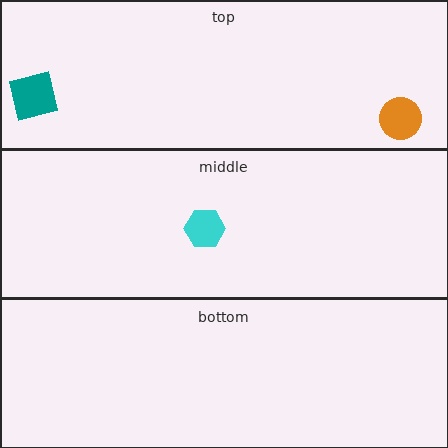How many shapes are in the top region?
2.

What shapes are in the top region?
The orange circle, the teal square.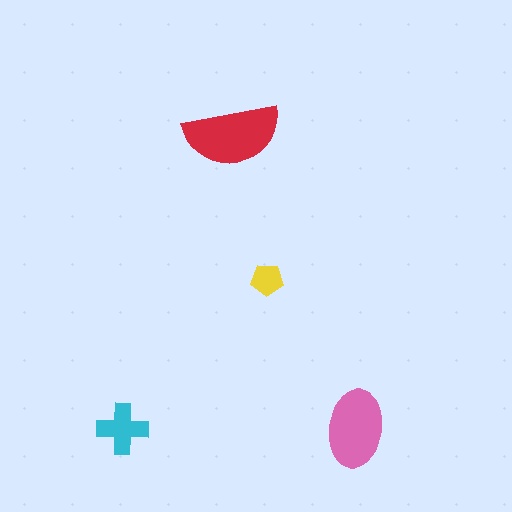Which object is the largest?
The red semicircle.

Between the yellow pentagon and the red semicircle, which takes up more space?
The red semicircle.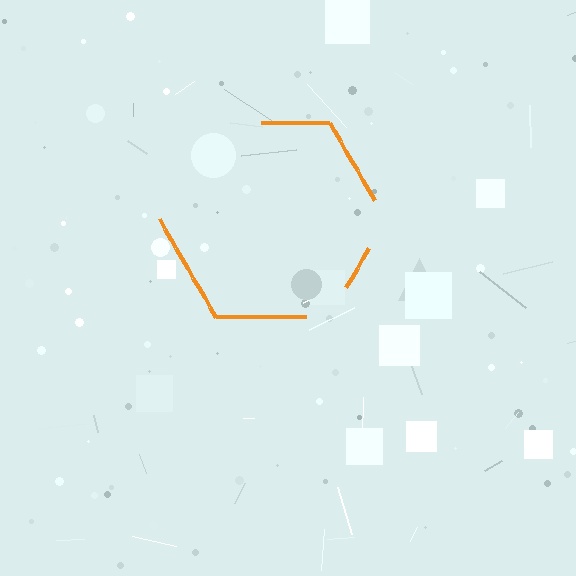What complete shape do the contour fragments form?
The contour fragments form a hexagon.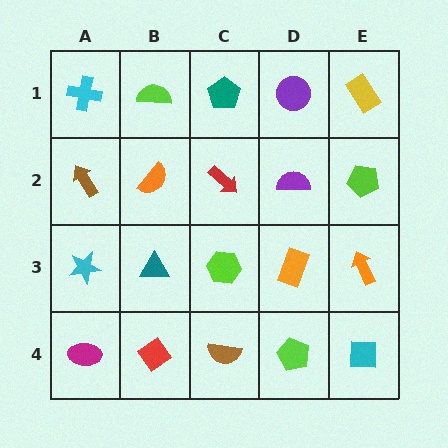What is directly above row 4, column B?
A teal triangle.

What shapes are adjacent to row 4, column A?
A cyan star (row 3, column A), a red diamond (row 4, column B).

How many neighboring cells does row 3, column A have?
3.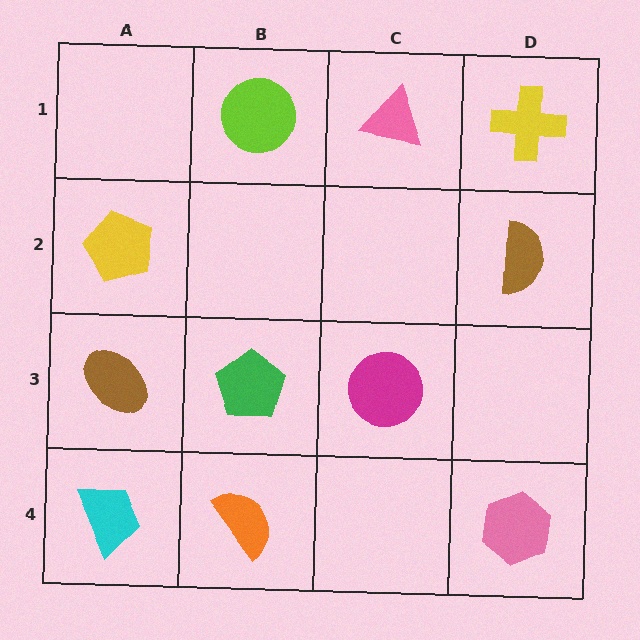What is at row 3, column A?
A brown ellipse.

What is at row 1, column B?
A lime circle.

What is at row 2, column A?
A yellow pentagon.